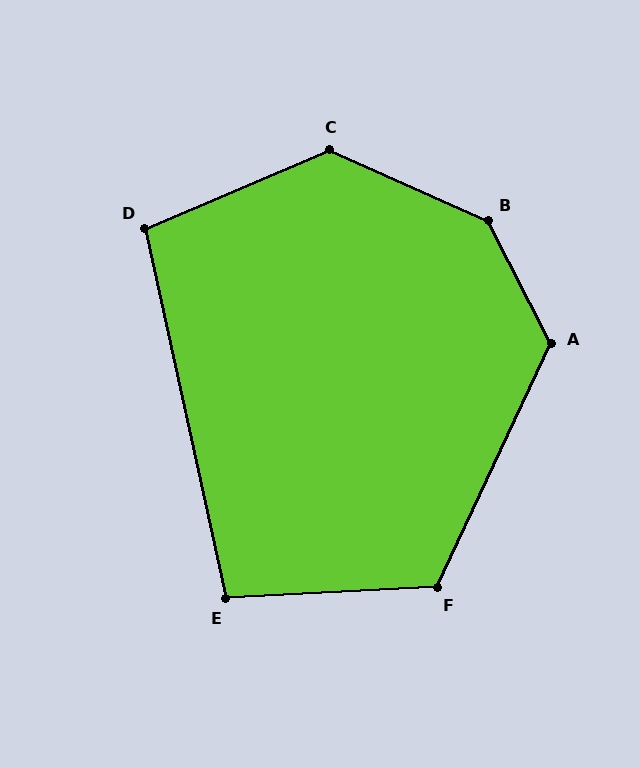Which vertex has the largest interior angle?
B, at approximately 141 degrees.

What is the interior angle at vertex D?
Approximately 101 degrees (obtuse).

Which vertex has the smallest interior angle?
E, at approximately 99 degrees.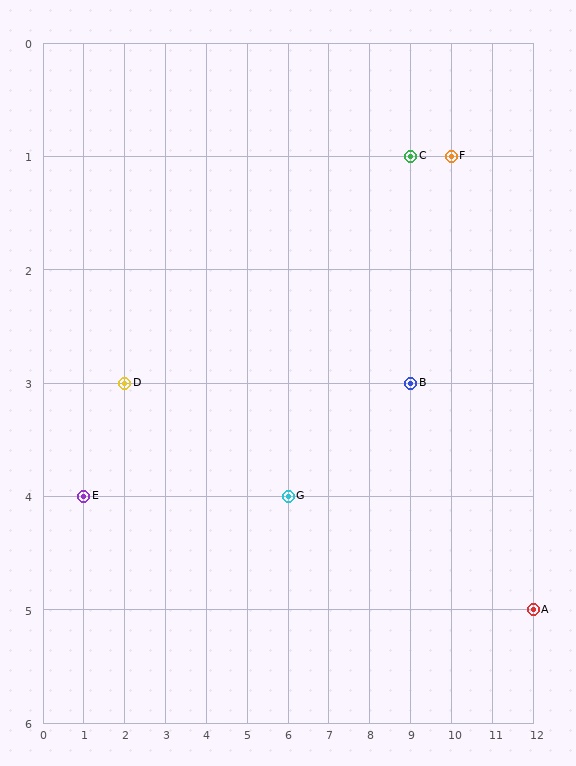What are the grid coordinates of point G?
Point G is at grid coordinates (6, 4).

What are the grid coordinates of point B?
Point B is at grid coordinates (9, 3).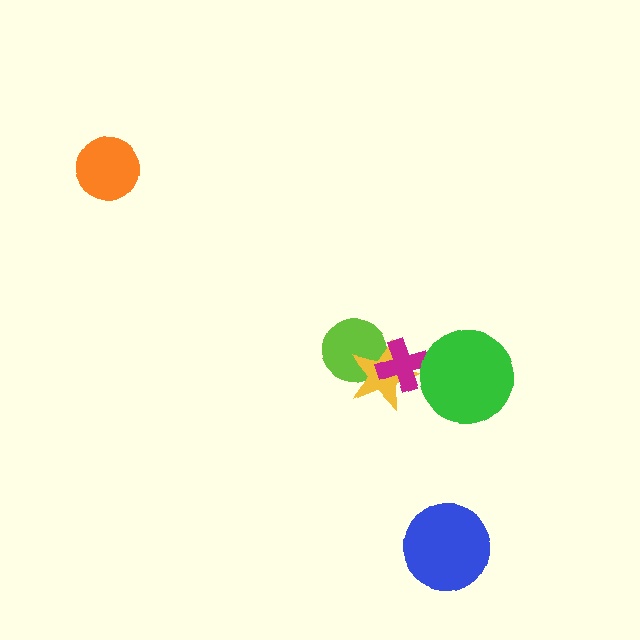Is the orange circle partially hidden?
No, no other shape covers it.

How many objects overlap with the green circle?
1 object overlaps with the green circle.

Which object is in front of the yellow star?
The magenta cross is in front of the yellow star.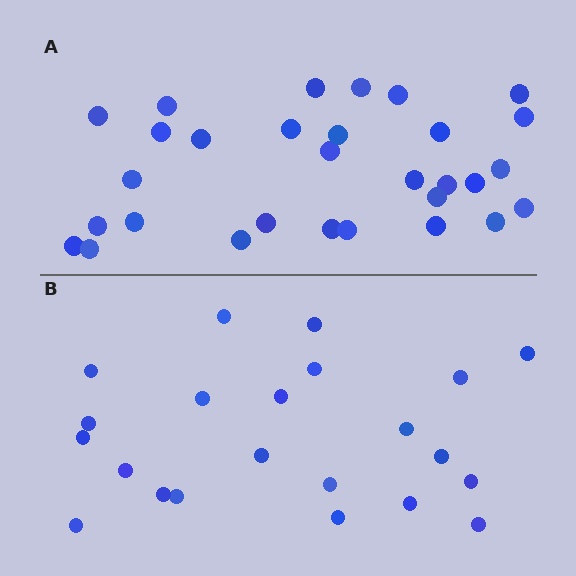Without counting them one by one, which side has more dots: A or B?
Region A (the top region) has more dots.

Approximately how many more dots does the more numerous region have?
Region A has roughly 8 or so more dots than region B.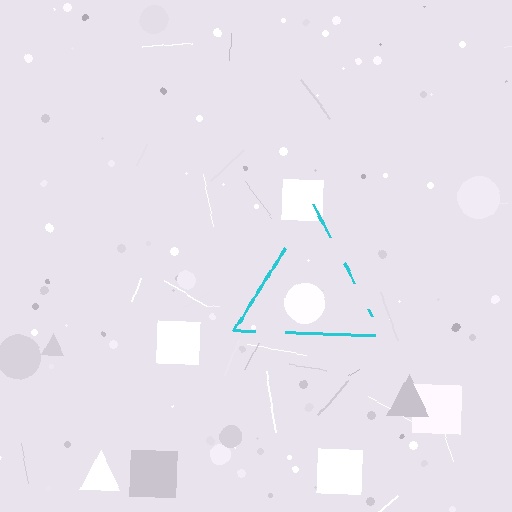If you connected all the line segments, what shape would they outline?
They would outline a triangle.